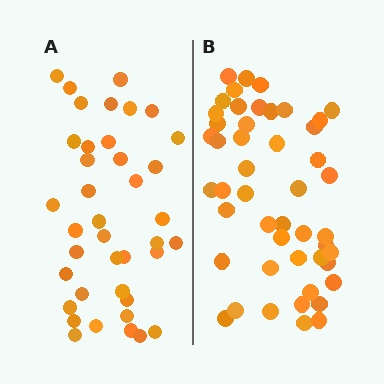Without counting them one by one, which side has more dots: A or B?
Region B (the right region) has more dots.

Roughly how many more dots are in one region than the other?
Region B has roughly 8 or so more dots than region A.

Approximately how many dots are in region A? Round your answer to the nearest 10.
About 40 dots. (The exact count is 39, which rounds to 40.)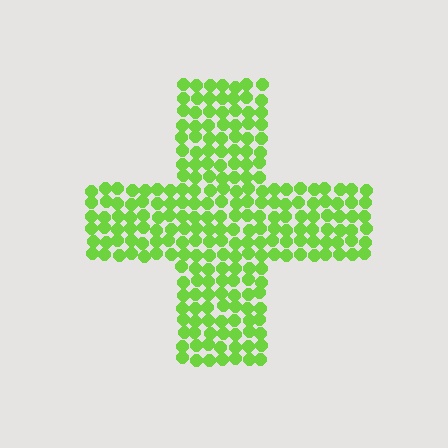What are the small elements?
The small elements are circles.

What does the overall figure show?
The overall figure shows a cross.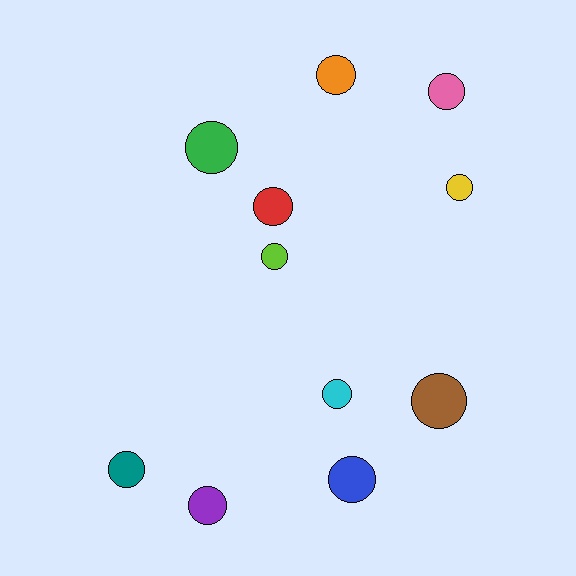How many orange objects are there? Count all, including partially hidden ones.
There is 1 orange object.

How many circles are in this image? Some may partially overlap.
There are 11 circles.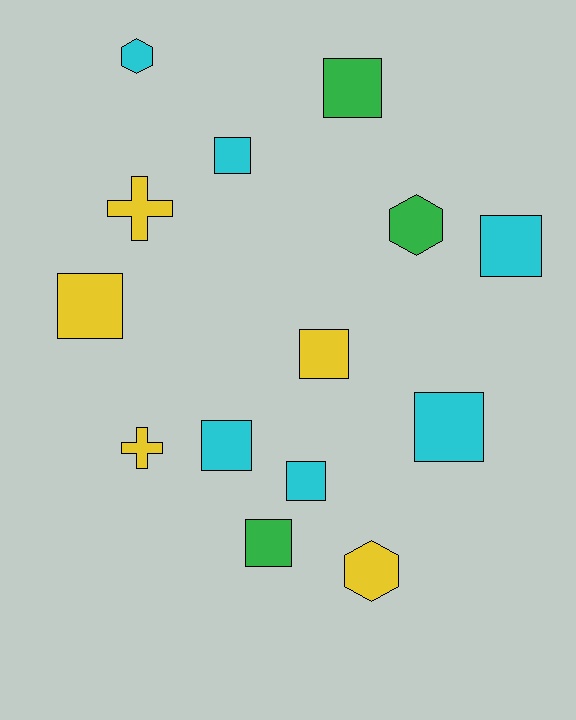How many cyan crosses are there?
There are no cyan crosses.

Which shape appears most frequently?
Square, with 9 objects.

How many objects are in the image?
There are 14 objects.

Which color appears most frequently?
Cyan, with 6 objects.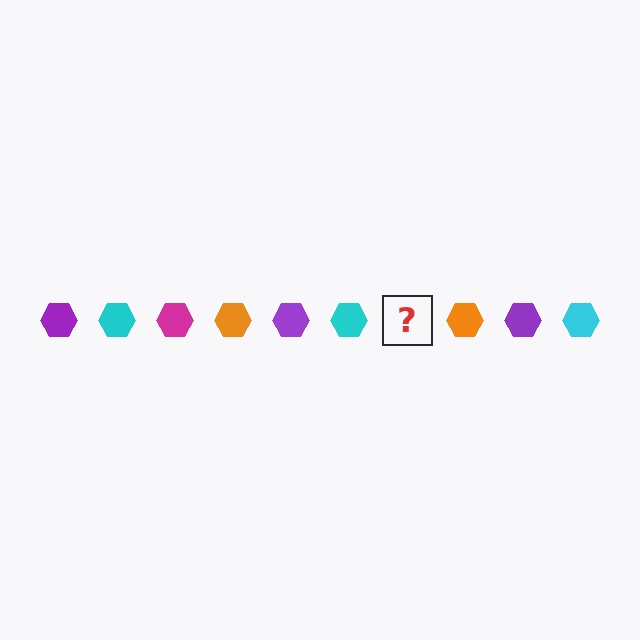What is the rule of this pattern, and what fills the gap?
The rule is that the pattern cycles through purple, cyan, magenta, orange hexagons. The gap should be filled with a magenta hexagon.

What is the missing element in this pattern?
The missing element is a magenta hexagon.